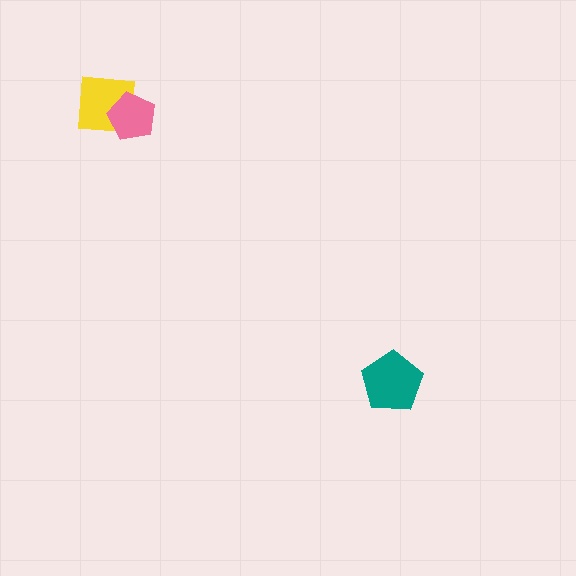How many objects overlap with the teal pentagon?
0 objects overlap with the teal pentagon.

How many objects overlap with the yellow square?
1 object overlaps with the yellow square.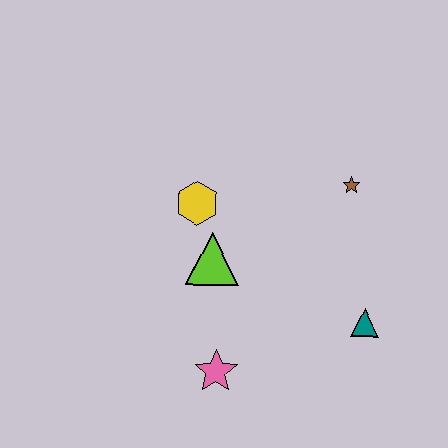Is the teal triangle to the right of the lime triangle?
Yes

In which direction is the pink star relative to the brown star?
The pink star is below the brown star.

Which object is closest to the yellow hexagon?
The lime triangle is closest to the yellow hexagon.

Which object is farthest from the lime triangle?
The teal triangle is farthest from the lime triangle.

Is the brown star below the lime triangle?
No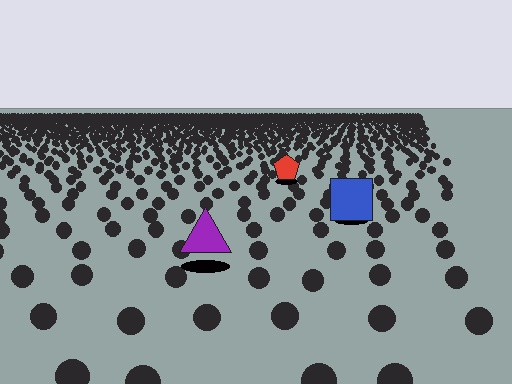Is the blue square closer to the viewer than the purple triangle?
No. The purple triangle is closer — you can tell from the texture gradient: the ground texture is coarser near it.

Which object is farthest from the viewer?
The red pentagon is farthest from the viewer. It appears smaller and the ground texture around it is denser.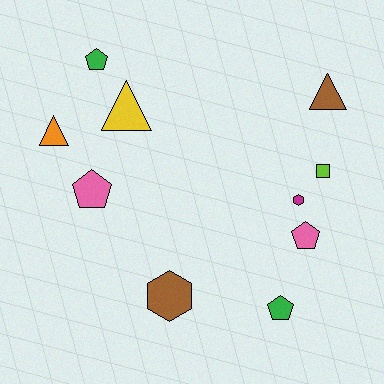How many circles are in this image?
There are no circles.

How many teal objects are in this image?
There are no teal objects.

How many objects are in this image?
There are 10 objects.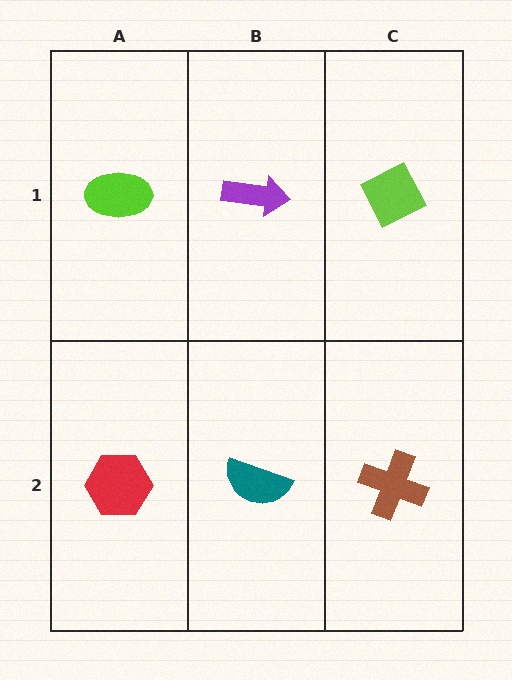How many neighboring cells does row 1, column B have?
3.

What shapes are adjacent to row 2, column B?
A purple arrow (row 1, column B), a red hexagon (row 2, column A), a brown cross (row 2, column C).